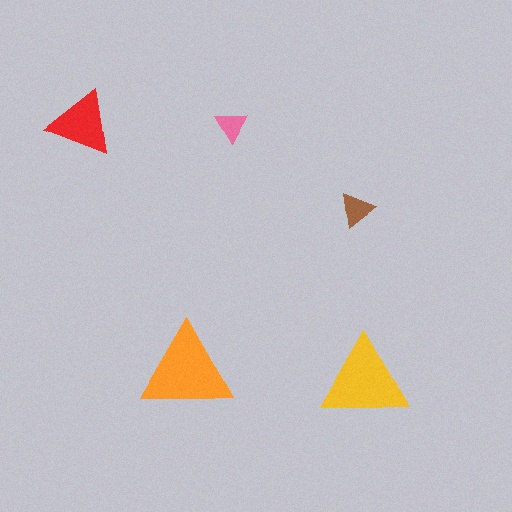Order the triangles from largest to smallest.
the orange one, the yellow one, the red one, the brown one, the pink one.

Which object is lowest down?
The yellow triangle is bottommost.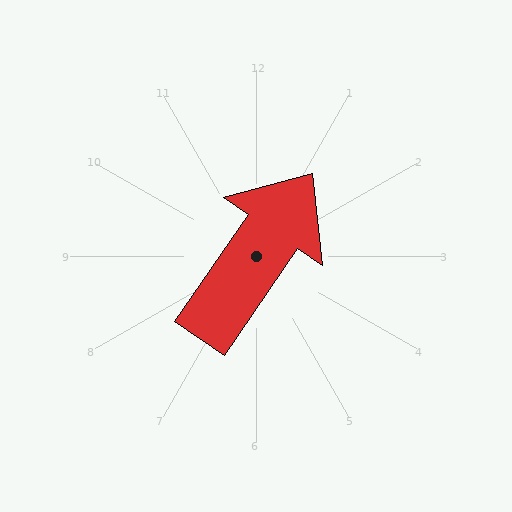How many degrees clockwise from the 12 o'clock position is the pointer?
Approximately 34 degrees.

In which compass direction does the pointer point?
Northeast.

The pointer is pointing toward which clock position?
Roughly 1 o'clock.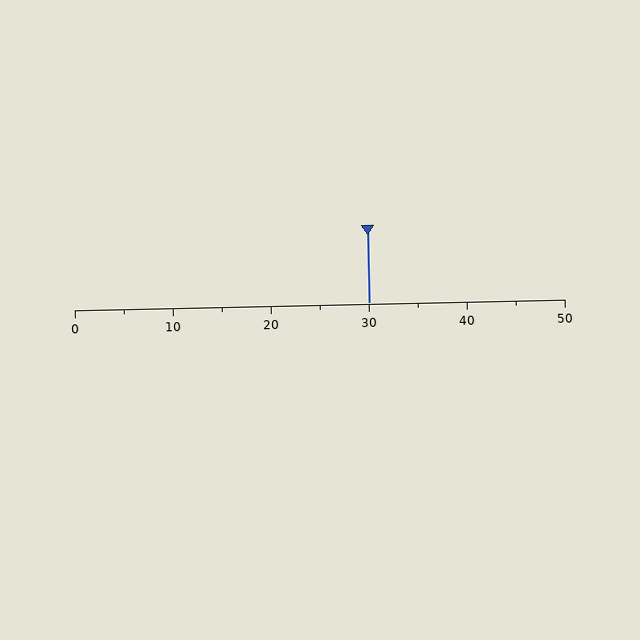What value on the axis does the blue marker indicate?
The marker indicates approximately 30.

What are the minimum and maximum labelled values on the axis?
The axis runs from 0 to 50.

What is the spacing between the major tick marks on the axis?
The major ticks are spaced 10 apart.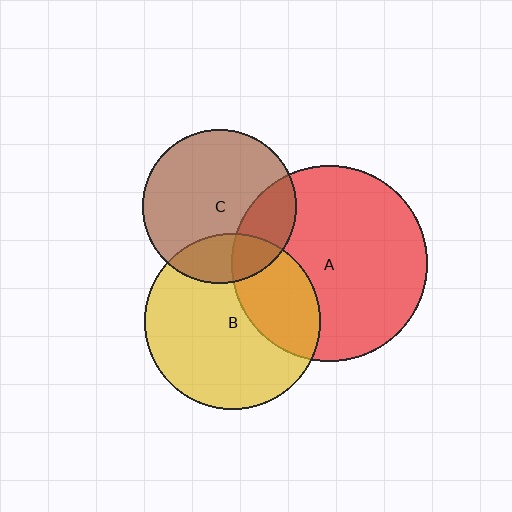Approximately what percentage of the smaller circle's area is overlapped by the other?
Approximately 30%.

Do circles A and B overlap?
Yes.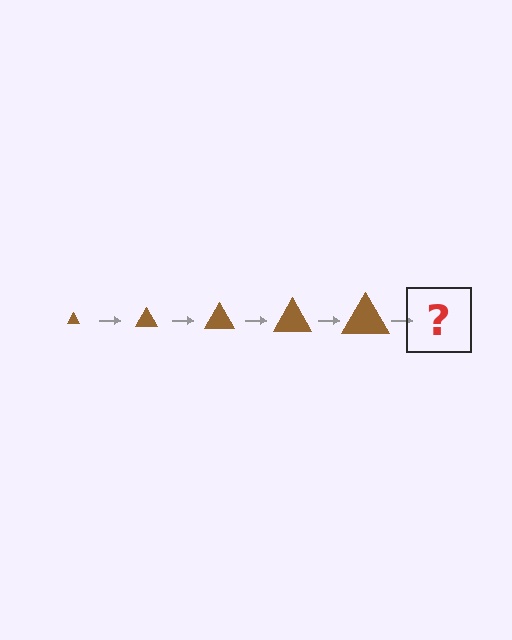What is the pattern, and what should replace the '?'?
The pattern is that the triangle gets progressively larger each step. The '?' should be a brown triangle, larger than the previous one.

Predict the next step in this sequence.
The next step is a brown triangle, larger than the previous one.